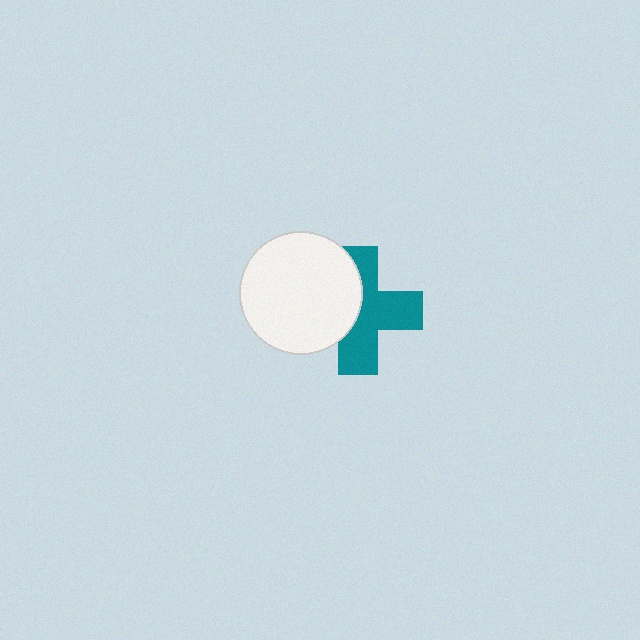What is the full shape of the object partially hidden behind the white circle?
The partially hidden object is a teal cross.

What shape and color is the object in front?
The object in front is a white circle.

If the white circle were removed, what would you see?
You would see the complete teal cross.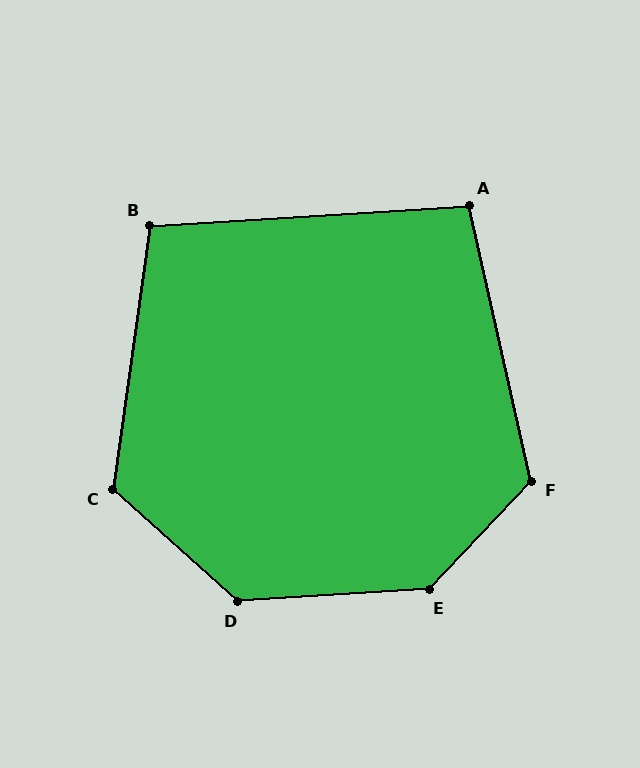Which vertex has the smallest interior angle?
A, at approximately 99 degrees.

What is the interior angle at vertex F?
Approximately 124 degrees (obtuse).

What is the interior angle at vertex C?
Approximately 124 degrees (obtuse).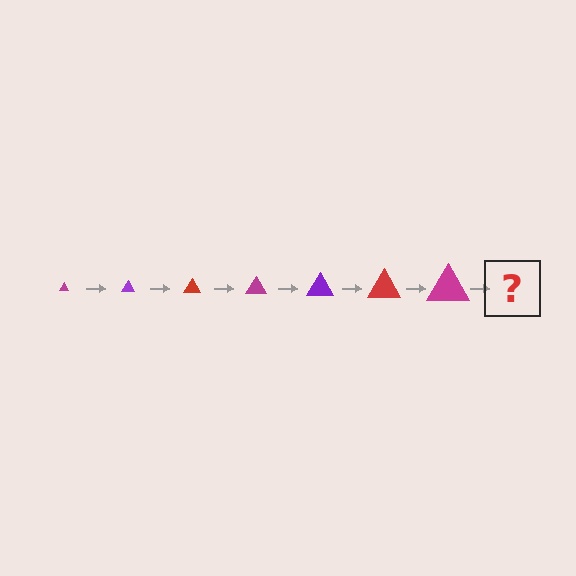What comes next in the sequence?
The next element should be a purple triangle, larger than the previous one.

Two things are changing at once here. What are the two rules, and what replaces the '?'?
The two rules are that the triangle grows larger each step and the color cycles through magenta, purple, and red. The '?' should be a purple triangle, larger than the previous one.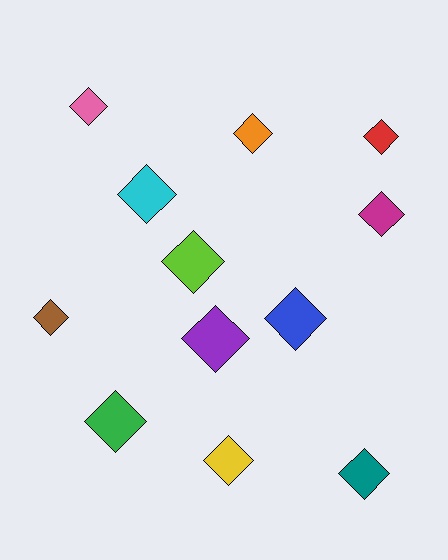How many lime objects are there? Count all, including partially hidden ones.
There is 1 lime object.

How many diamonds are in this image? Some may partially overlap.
There are 12 diamonds.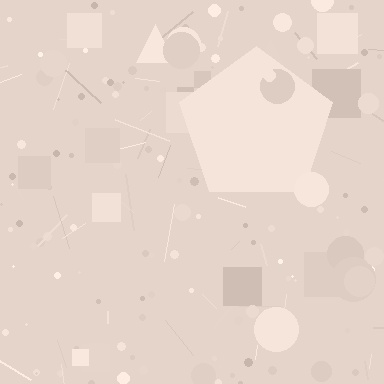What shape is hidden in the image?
A pentagon is hidden in the image.